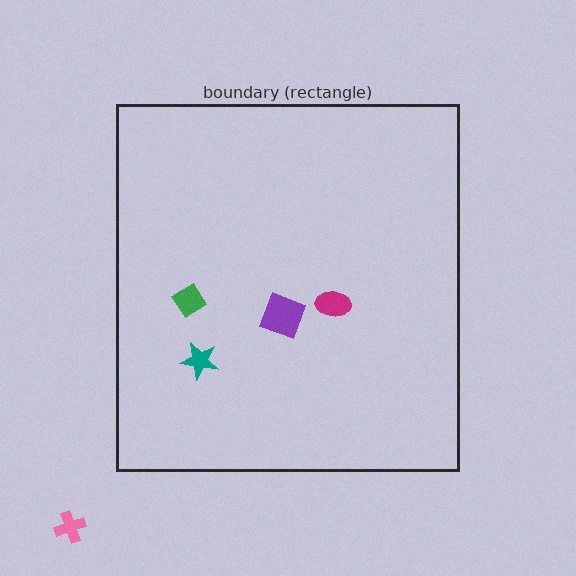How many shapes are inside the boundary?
4 inside, 1 outside.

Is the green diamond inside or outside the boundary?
Inside.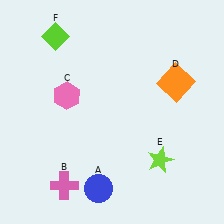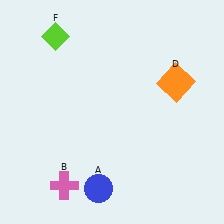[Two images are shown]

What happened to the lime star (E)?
The lime star (E) was removed in Image 2. It was in the bottom-right area of Image 1.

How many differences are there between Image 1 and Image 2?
There are 2 differences between the two images.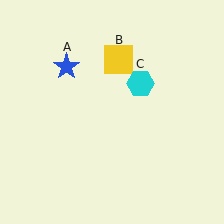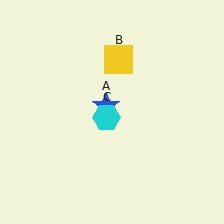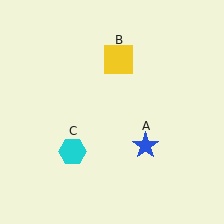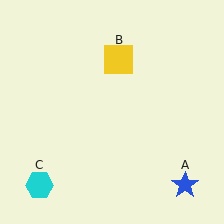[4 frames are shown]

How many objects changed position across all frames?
2 objects changed position: blue star (object A), cyan hexagon (object C).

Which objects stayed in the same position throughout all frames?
Yellow square (object B) remained stationary.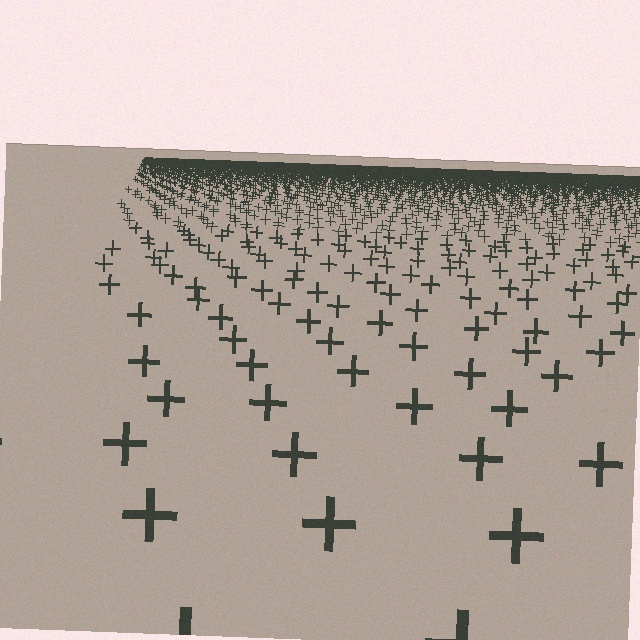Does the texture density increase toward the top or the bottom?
Density increases toward the top.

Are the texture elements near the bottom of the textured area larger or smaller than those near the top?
Larger. Near the bottom, elements are closer to the viewer and appear at a bigger on-screen size.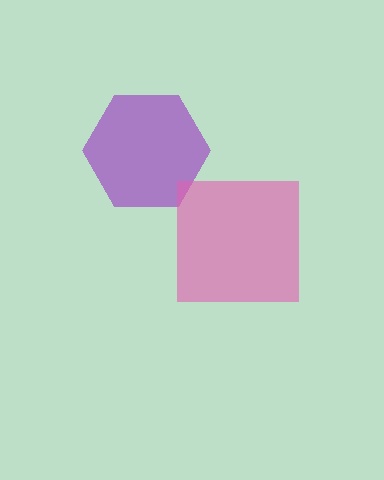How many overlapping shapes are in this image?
There are 2 overlapping shapes in the image.